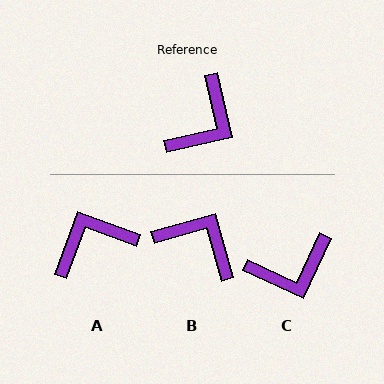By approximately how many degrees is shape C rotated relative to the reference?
Approximately 38 degrees clockwise.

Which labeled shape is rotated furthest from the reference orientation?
A, about 147 degrees away.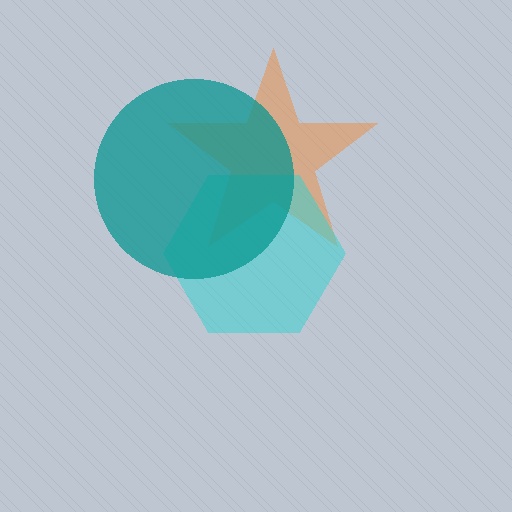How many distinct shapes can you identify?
There are 3 distinct shapes: an orange star, a cyan hexagon, a teal circle.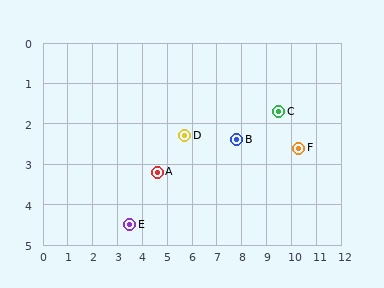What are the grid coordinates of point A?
Point A is at approximately (4.6, 3.2).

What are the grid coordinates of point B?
Point B is at approximately (7.8, 2.4).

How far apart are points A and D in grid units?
Points A and D are about 1.4 grid units apart.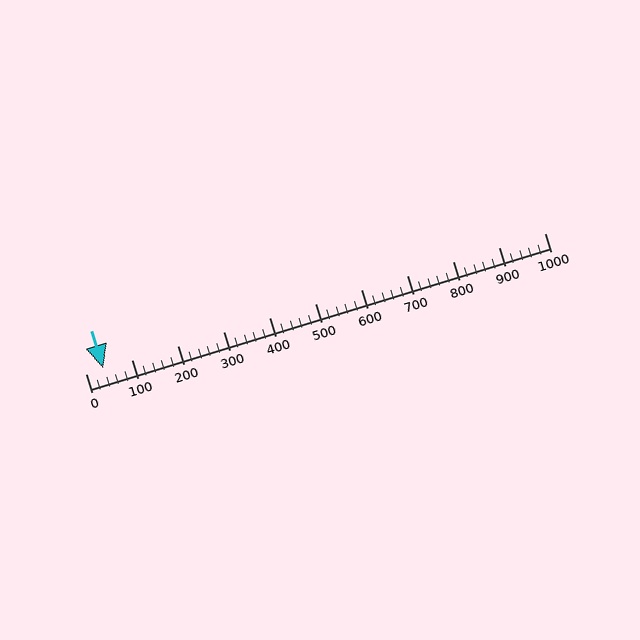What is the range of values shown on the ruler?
The ruler shows values from 0 to 1000.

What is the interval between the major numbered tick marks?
The major tick marks are spaced 100 units apart.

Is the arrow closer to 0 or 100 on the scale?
The arrow is closer to 0.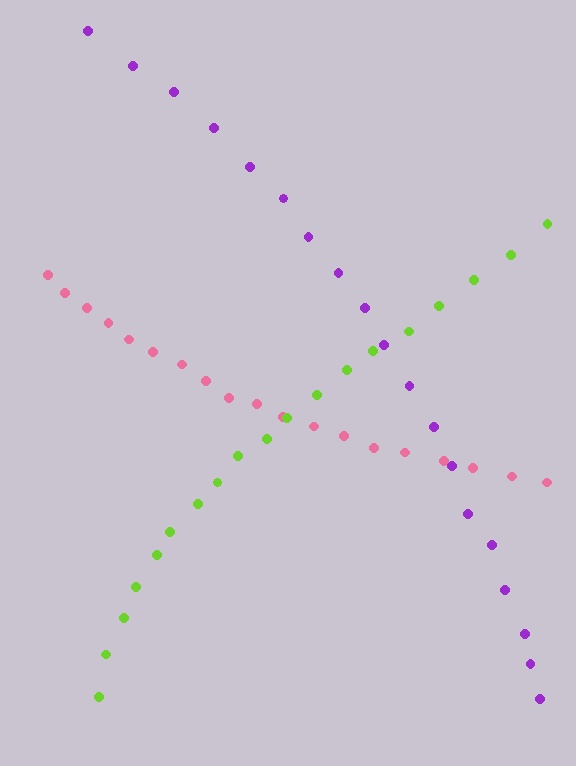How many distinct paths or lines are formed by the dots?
There are 3 distinct paths.